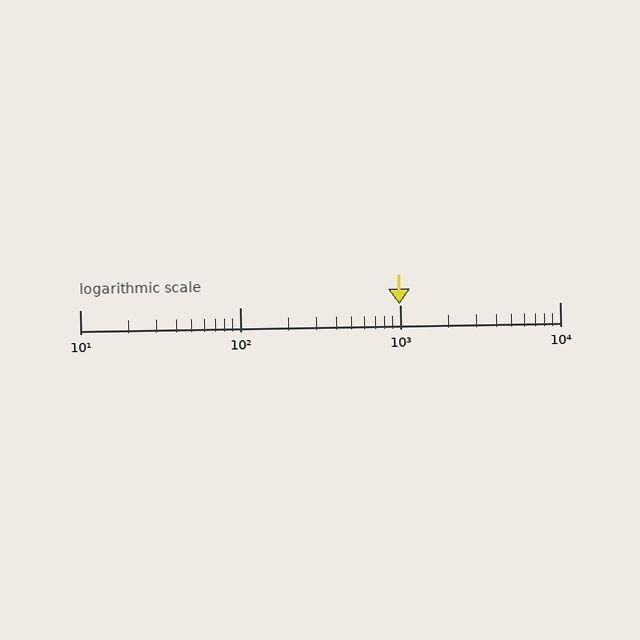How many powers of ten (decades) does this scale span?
The scale spans 3 decades, from 10 to 10000.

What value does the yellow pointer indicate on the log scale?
The pointer indicates approximately 990.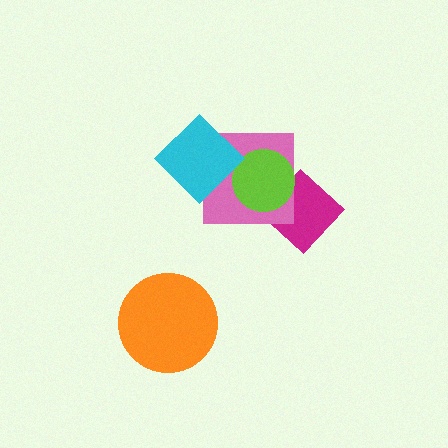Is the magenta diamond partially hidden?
Yes, it is partially covered by another shape.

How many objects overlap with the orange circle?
0 objects overlap with the orange circle.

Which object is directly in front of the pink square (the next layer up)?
The lime circle is directly in front of the pink square.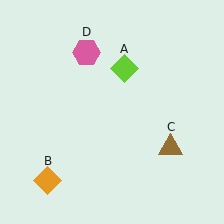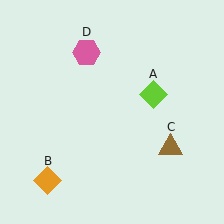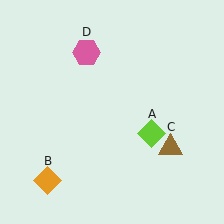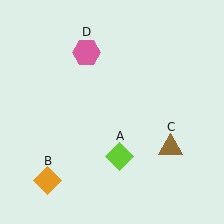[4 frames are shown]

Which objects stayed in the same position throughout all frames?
Orange diamond (object B) and brown triangle (object C) and pink hexagon (object D) remained stationary.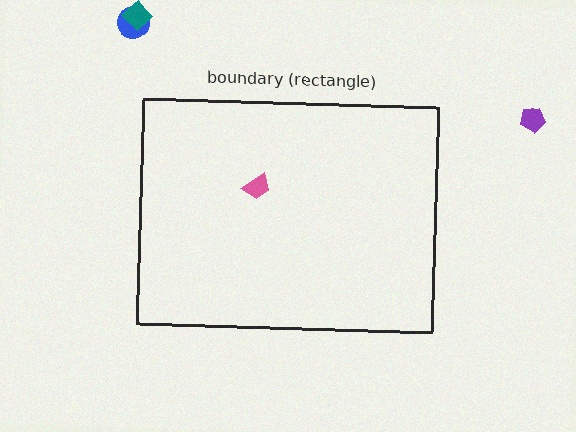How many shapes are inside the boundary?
1 inside, 3 outside.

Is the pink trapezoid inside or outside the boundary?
Inside.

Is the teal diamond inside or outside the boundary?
Outside.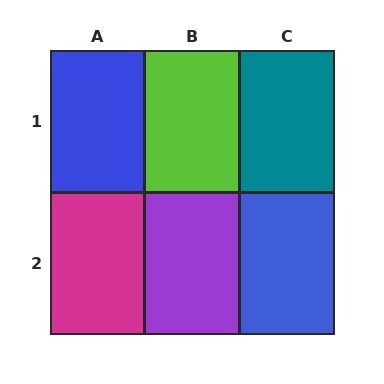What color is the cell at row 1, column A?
Blue.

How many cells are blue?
2 cells are blue.